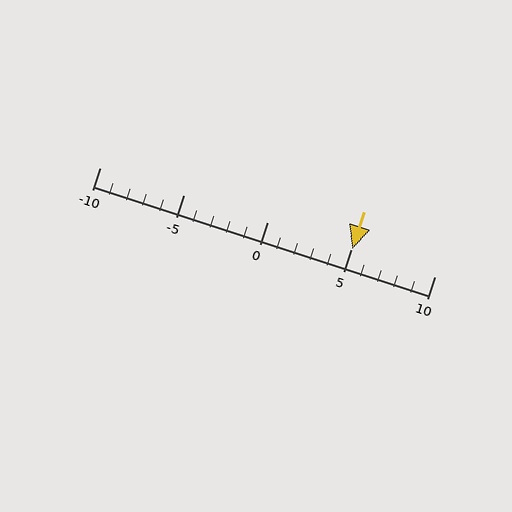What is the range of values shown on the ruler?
The ruler shows values from -10 to 10.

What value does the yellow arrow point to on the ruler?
The yellow arrow points to approximately 5.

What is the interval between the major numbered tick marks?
The major tick marks are spaced 5 units apart.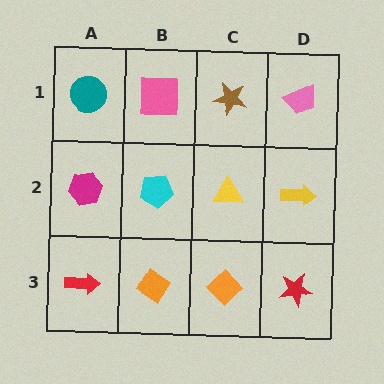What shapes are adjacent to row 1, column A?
A magenta hexagon (row 2, column A), a pink square (row 1, column B).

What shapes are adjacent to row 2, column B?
A pink square (row 1, column B), an orange diamond (row 3, column B), a magenta hexagon (row 2, column A), a yellow triangle (row 2, column C).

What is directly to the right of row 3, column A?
An orange diamond.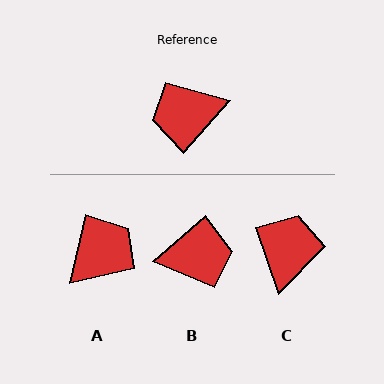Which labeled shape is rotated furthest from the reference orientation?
B, about 173 degrees away.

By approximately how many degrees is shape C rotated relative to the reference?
Approximately 119 degrees clockwise.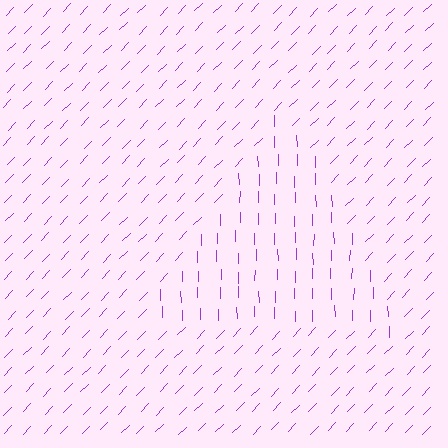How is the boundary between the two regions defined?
The boundary is defined purely by a change in line orientation (approximately 45 degrees difference). All lines are the same color and thickness.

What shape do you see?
I see a triangle.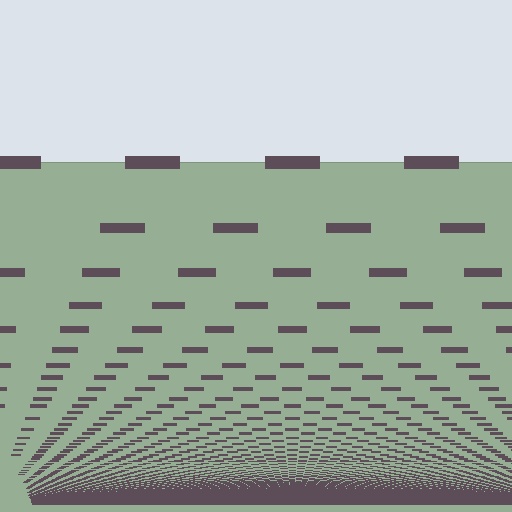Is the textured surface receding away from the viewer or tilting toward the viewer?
The surface appears to tilt toward the viewer. Texture elements get larger and sparser toward the top.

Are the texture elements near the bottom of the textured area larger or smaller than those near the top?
Smaller. The gradient is inverted — elements near the bottom are smaller and denser.